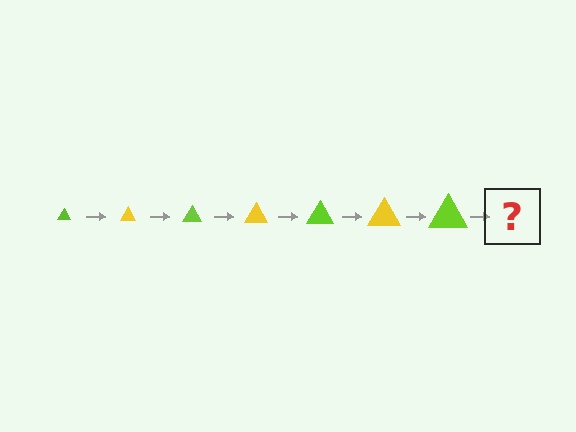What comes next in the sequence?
The next element should be a yellow triangle, larger than the previous one.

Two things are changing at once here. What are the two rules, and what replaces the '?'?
The two rules are that the triangle grows larger each step and the color cycles through lime and yellow. The '?' should be a yellow triangle, larger than the previous one.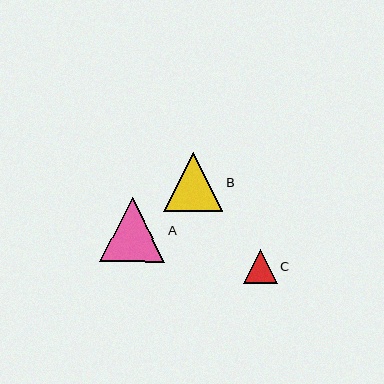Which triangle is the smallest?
Triangle C is the smallest with a size of approximately 34 pixels.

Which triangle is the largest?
Triangle A is the largest with a size of approximately 65 pixels.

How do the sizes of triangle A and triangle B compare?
Triangle A and triangle B are approximately the same size.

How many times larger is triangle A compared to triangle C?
Triangle A is approximately 1.9 times the size of triangle C.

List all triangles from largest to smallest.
From largest to smallest: A, B, C.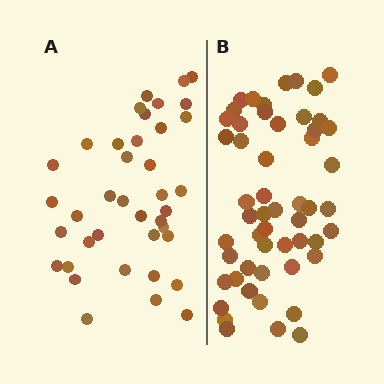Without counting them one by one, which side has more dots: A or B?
Region B (the right region) has more dots.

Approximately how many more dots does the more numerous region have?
Region B has approximately 15 more dots than region A.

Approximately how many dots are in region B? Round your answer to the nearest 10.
About 50 dots. (The exact count is 53, which rounds to 50.)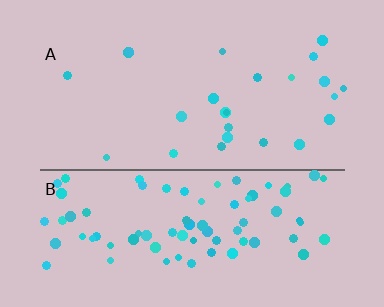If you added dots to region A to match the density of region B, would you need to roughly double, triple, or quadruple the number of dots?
Approximately triple.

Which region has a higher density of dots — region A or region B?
B (the bottom).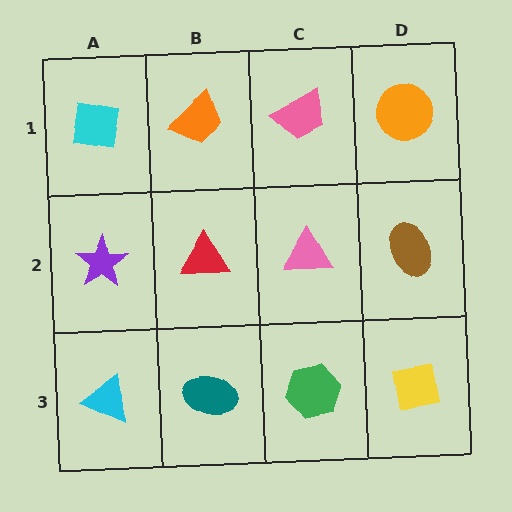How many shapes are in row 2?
4 shapes.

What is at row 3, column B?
A teal ellipse.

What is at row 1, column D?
An orange circle.